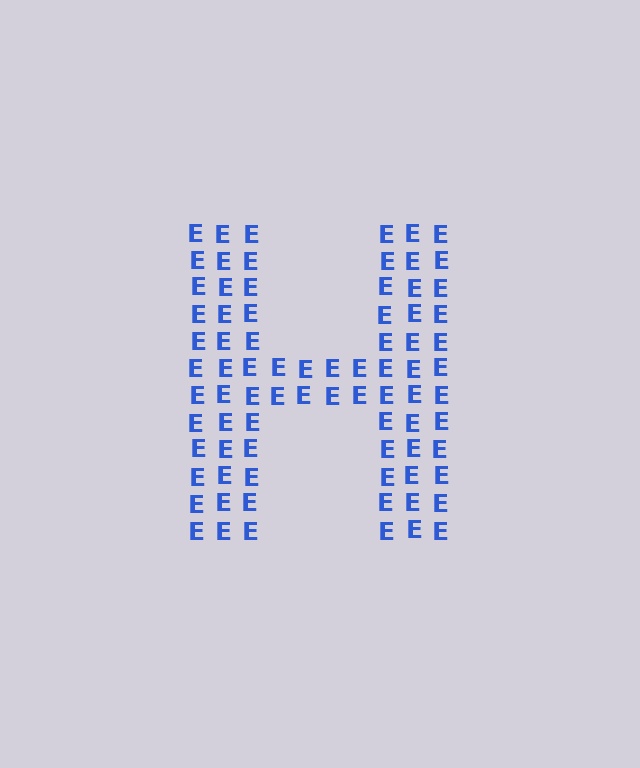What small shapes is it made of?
It is made of small letter E's.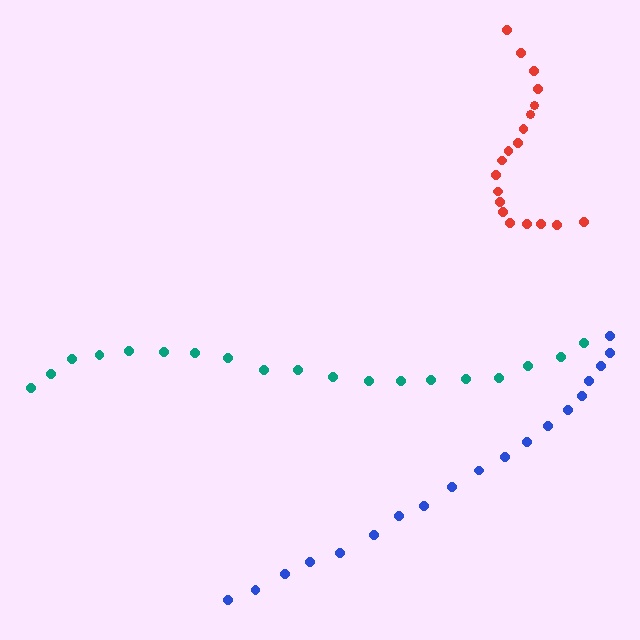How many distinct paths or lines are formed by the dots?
There are 3 distinct paths.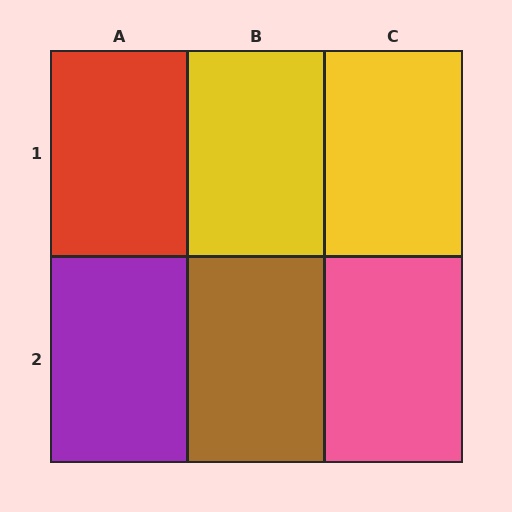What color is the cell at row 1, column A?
Red.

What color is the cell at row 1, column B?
Yellow.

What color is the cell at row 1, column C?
Yellow.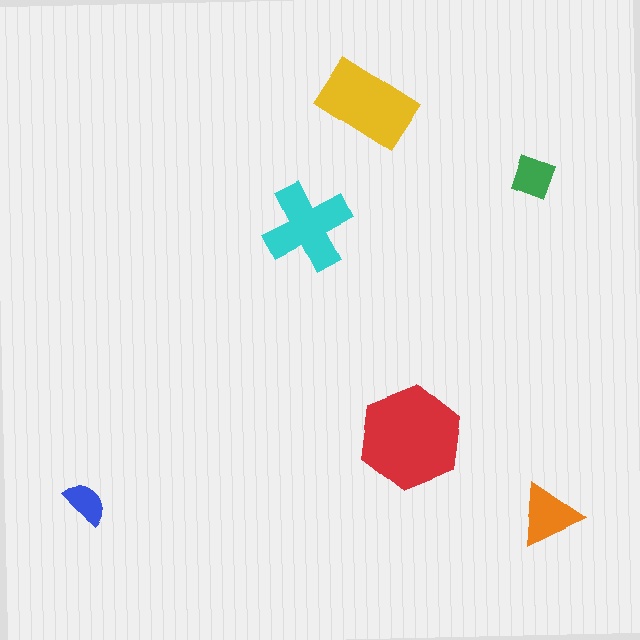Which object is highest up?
The yellow rectangle is topmost.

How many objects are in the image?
There are 6 objects in the image.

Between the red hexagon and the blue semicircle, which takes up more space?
The red hexagon.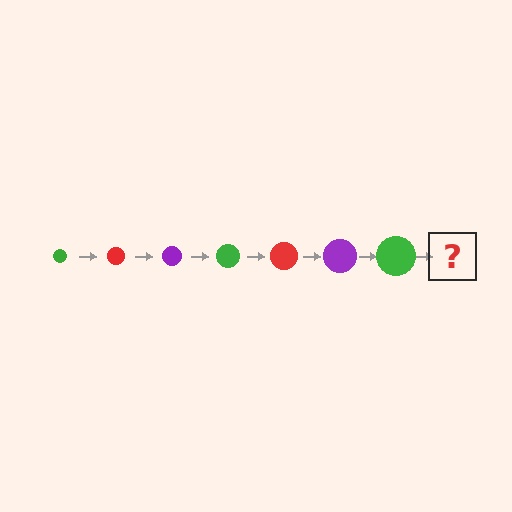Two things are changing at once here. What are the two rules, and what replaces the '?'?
The two rules are that the circle grows larger each step and the color cycles through green, red, and purple. The '?' should be a red circle, larger than the previous one.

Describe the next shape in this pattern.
It should be a red circle, larger than the previous one.